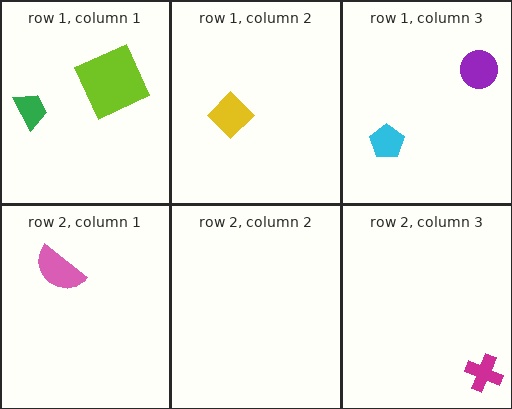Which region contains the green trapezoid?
The row 1, column 1 region.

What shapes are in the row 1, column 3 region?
The cyan pentagon, the purple circle.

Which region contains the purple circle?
The row 1, column 3 region.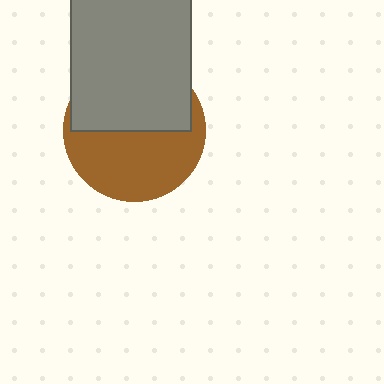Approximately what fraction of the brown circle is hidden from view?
Roughly 47% of the brown circle is hidden behind the gray rectangle.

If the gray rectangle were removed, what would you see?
You would see the complete brown circle.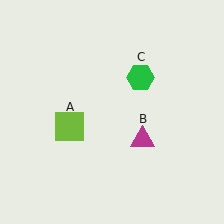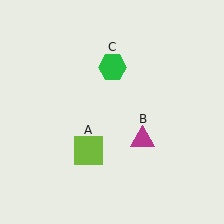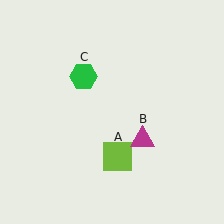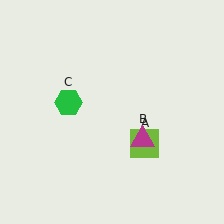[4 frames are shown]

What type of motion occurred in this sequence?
The lime square (object A), green hexagon (object C) rotated counterclockwise around the center of the scene.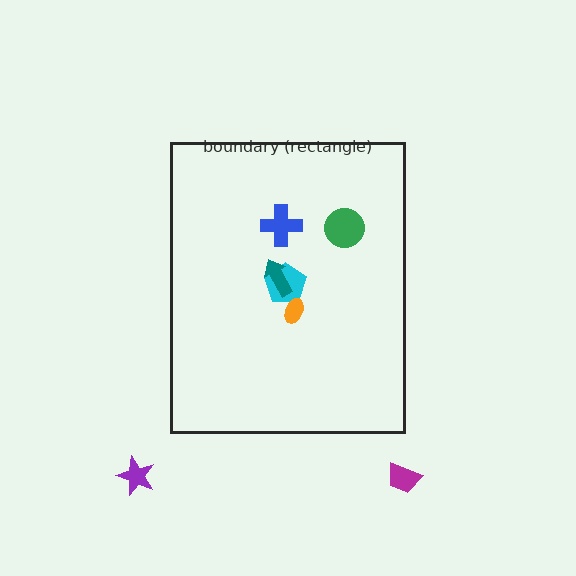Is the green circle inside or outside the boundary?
Inside.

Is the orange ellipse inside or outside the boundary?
Inside.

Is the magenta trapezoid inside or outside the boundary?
Outside.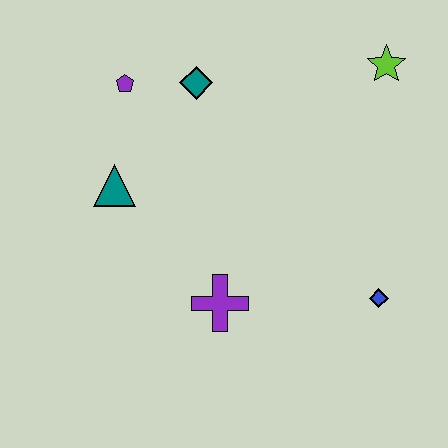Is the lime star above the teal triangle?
Yes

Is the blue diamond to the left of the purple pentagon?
No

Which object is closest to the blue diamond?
The purple cross is closest to the blue diamond.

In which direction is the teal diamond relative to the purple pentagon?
The teal diamond is to the right of the purple pentagon.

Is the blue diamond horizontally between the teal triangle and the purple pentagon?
No